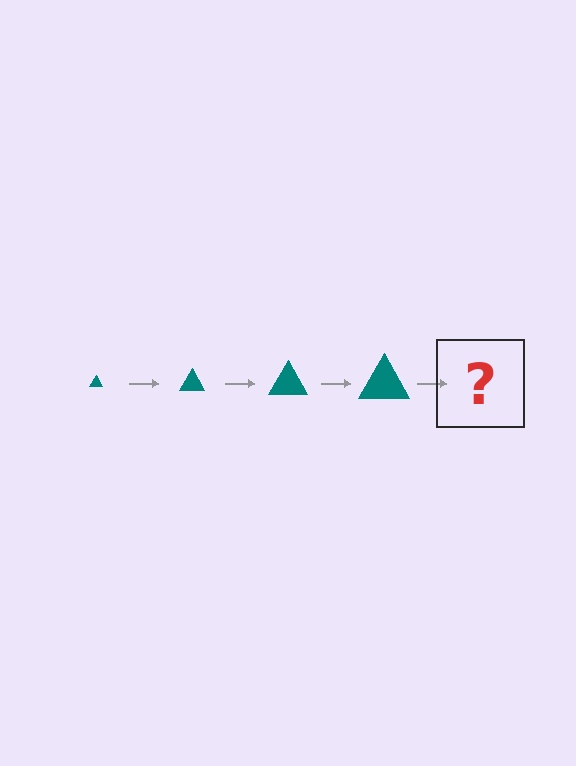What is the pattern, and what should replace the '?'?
The pattern is that the triangle gets progressively larger each step. The '?' should be a teal triangle, larger than the previous one.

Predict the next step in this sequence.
The next step is a teal triangle, larger than the previous one.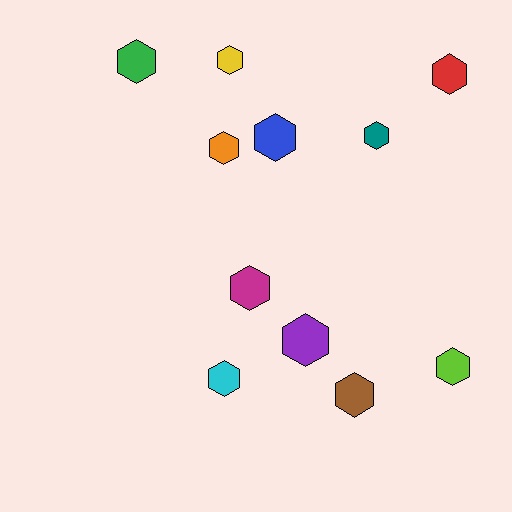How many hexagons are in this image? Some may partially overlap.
There are 11 hexagons.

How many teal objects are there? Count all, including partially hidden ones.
There is 1 teal object.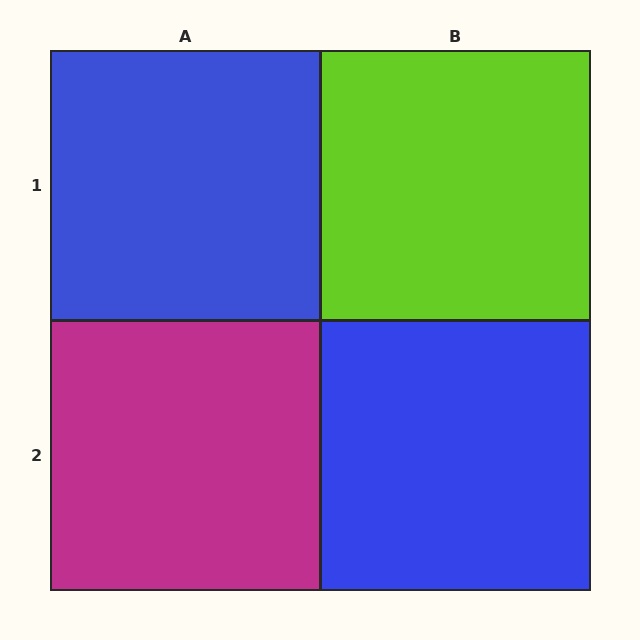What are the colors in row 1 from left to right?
Blue, lime.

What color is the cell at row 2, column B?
Blue.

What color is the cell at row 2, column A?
Magenta.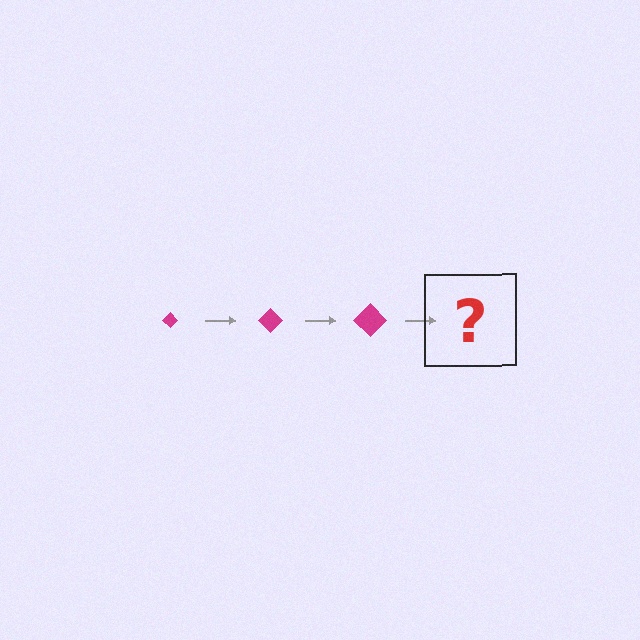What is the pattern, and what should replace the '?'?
The pattern is that the diamond gets progressively larger each step. The '?' should be a magenta diamond, larger than the previous one.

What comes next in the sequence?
The next element should be a magenta diamond, larger than the previous one.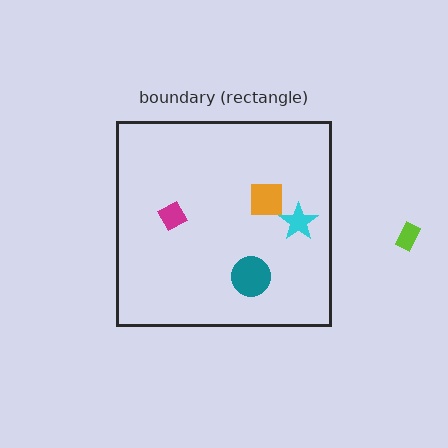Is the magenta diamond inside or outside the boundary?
Inside.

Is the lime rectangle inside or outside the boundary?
Outside.